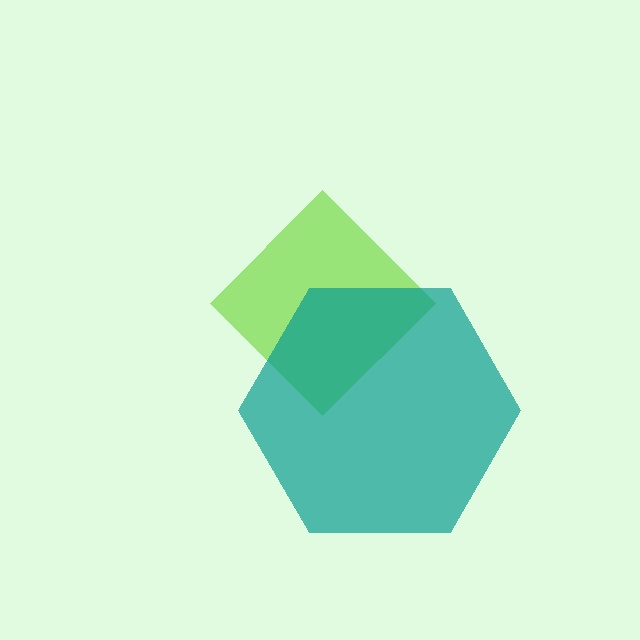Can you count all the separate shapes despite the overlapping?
Yes, there are 2 separate shapes.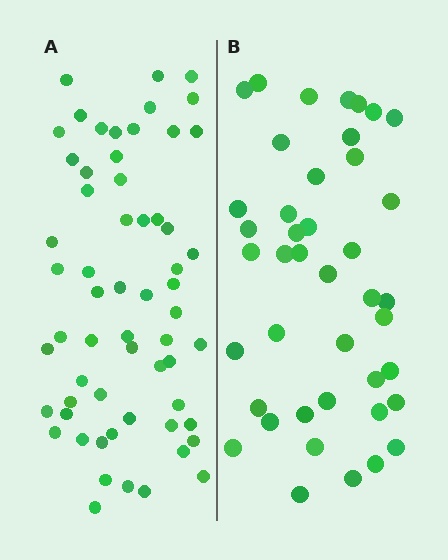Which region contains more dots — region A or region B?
Region A (the left region) has more dots.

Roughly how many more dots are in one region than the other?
Region A has approximately 20 more dots than region B.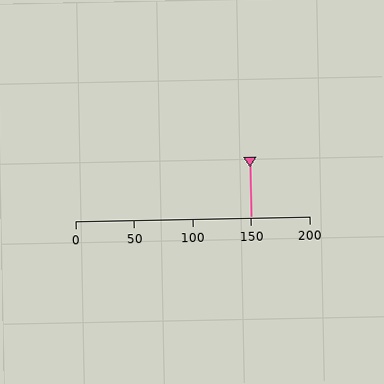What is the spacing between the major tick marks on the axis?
The major ticks are spaced 50 apart.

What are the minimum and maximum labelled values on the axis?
The axis runs from 0 to 200.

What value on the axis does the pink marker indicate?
The marker indicates approximately 150.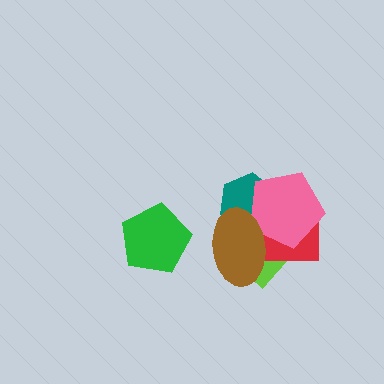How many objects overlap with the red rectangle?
4 objects overlap with the red rectangle.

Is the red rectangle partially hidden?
Yes, it is partially covered by another shape.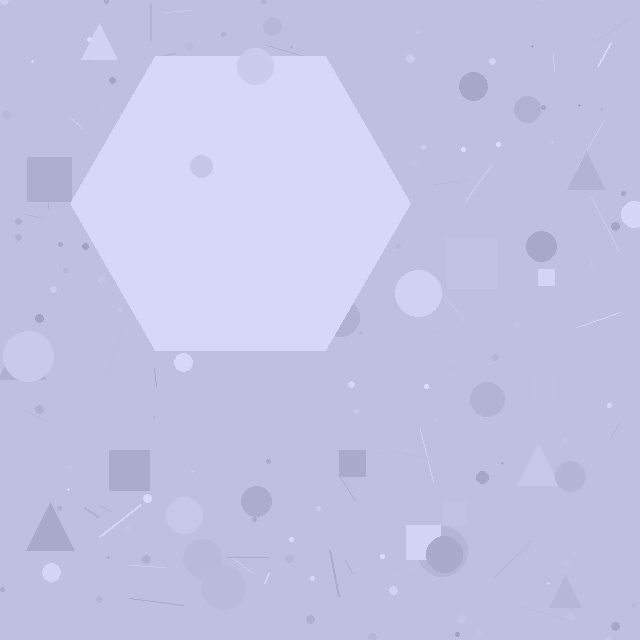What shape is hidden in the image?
A hexagon is hidden in the image.